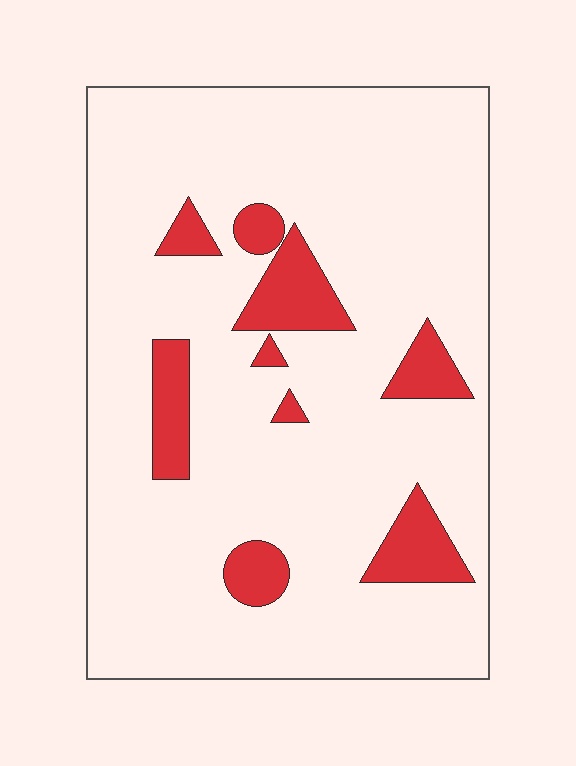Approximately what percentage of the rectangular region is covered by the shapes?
Approximately 15%.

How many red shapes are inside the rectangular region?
9.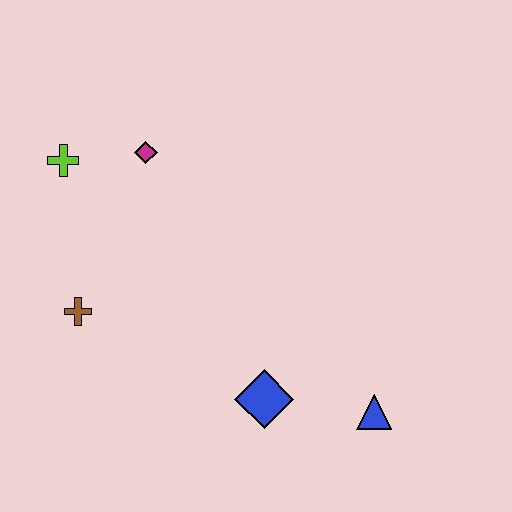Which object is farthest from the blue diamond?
The lime cross is farthest from the blue diamond.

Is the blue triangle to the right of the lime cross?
Yes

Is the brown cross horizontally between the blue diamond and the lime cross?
Yes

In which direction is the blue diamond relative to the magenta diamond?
The blue diamond is below the magenta diamond.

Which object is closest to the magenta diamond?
The lime cross is closest to the magenta diamond.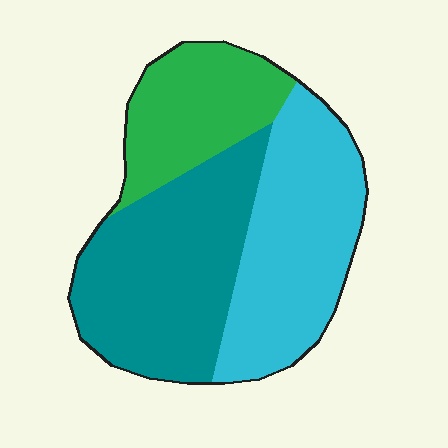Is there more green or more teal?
Teal.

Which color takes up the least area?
Green, at roughly 25%.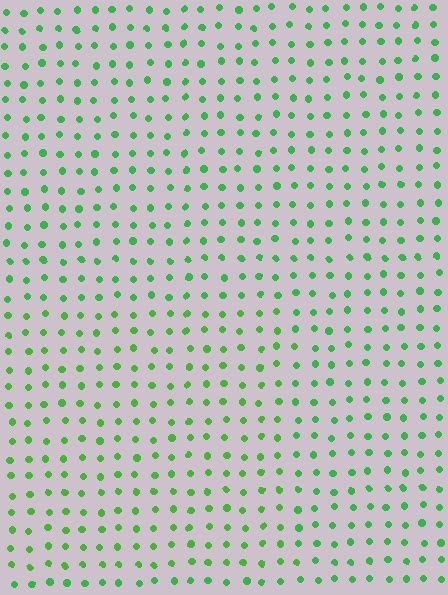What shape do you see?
I see a rectangle.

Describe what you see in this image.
The image is filled with small green elements in a uniform arrangement. A rectangle-shaped region is visible where the elements are tinted to a slightly different hue, forming a subtle color boundary.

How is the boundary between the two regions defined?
The boundary is defined purely by a slight shift in hue (about 17 degrees). Spacing, size, and orientation are identical on both sides.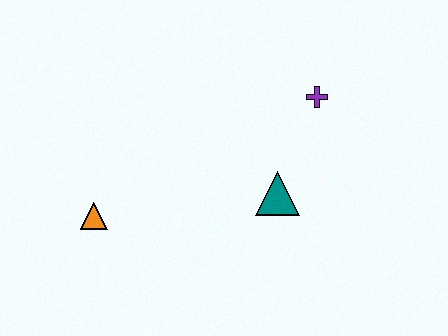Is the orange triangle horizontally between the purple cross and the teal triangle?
No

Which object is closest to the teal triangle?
The purple cross is closest to the teal triangle.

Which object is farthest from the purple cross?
The orange triangle is farthest from the purple cross.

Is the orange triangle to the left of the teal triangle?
Yes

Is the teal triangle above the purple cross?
No